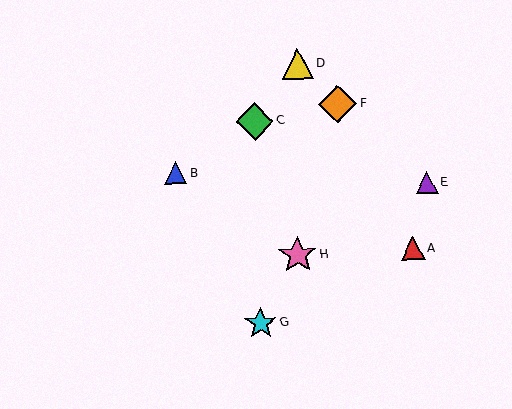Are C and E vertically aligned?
No, C is at x≈255 and E is at x≈427.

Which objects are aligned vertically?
Objects C, G are aligned vertically.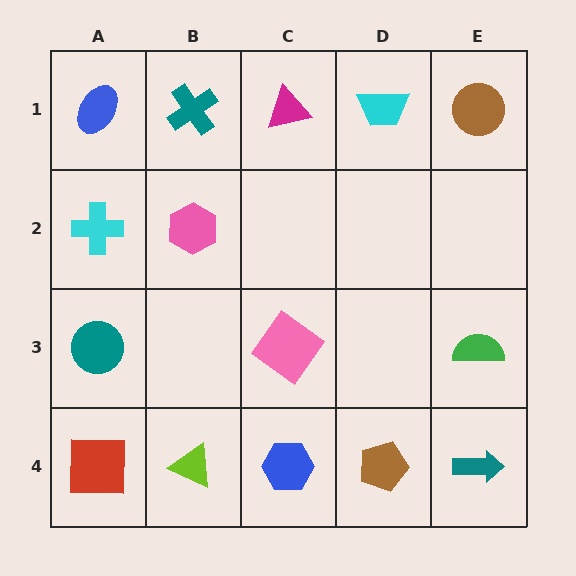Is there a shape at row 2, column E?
No, that cell is empty.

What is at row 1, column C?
A magenta triangle.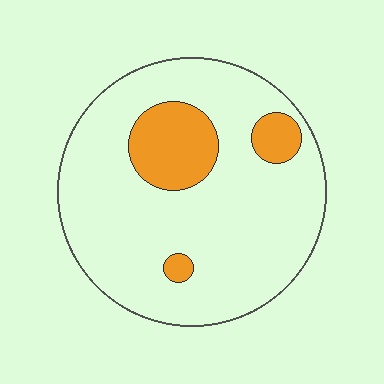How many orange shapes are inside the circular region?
3.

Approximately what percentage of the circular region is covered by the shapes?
Approximately 15%.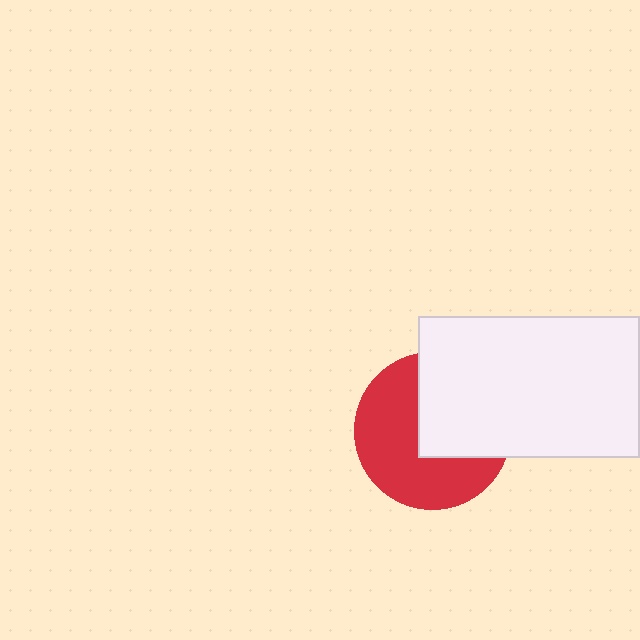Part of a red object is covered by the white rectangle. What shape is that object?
It is a circle.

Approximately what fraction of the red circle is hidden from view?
Roughly 44% of the red circle is hidden behind the white rectangle.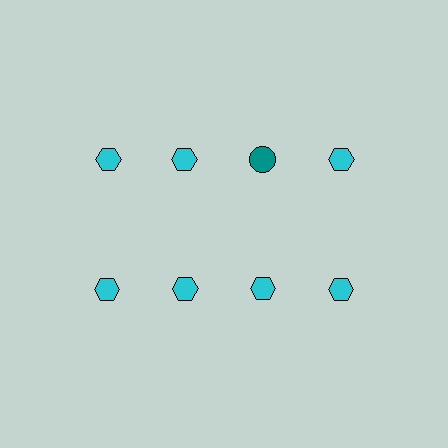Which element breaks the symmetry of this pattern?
The teal circle in the top row, center column breaks the symmetry. All other shapes are cyan hexagons.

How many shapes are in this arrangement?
There are 8 shapes arranged in a grid pattern.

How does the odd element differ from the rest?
It differs in both color (teal instead of cyan) and shape (circle instead of hexagon).